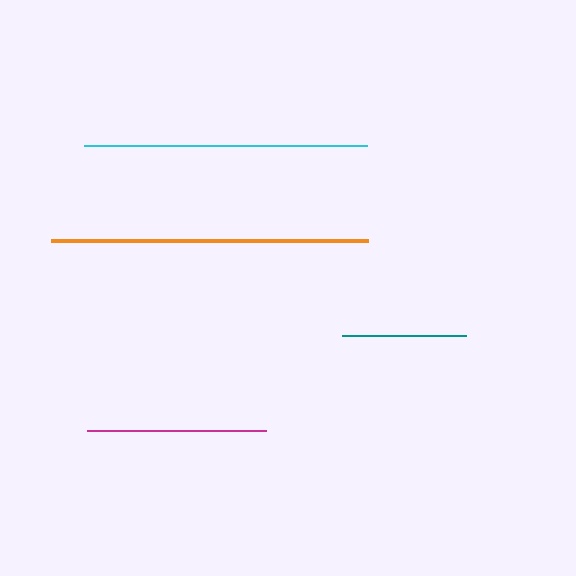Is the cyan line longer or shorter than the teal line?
The cyan line is longer than the teal line.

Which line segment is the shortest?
The teal line is the shortest at approximately 123 pixels.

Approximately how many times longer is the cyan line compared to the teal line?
The cyan line is approximately 2.3 times the length of the teal line.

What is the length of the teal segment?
The teal segment is approximately 123 pixels long.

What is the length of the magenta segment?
The magenta segment is approximately 180 pixels long.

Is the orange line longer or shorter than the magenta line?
The orange line is longer than the magenta line.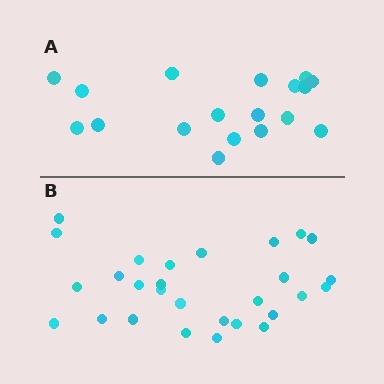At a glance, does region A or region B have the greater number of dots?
Region B (the bottom region) has more dots.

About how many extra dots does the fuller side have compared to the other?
Region B has roughly 10 or so more dots than region A.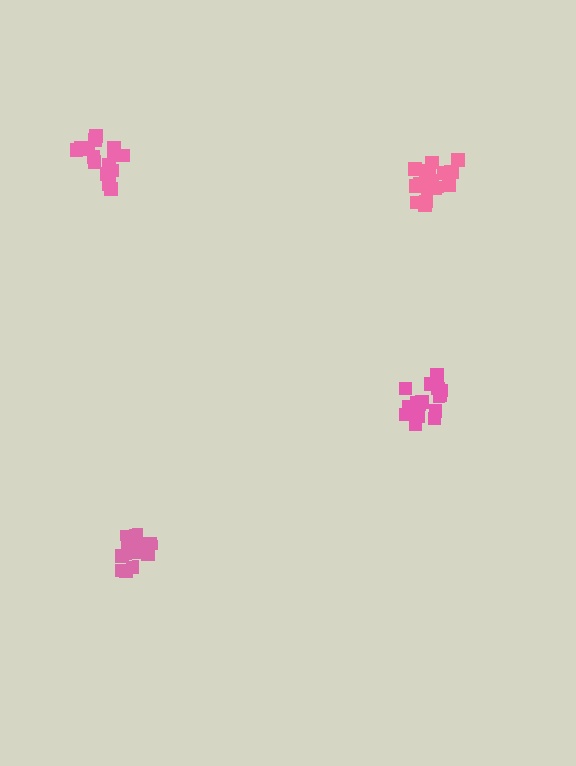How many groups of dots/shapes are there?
There are 4 groups.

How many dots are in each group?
Group 1: 16 dots, Group 2: 15 dots, Group 3: 17 dots, Group 4: 17 dots (65 total).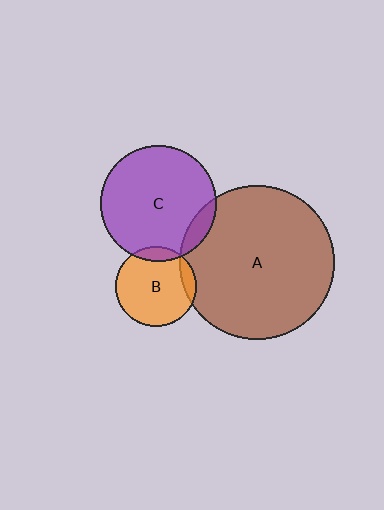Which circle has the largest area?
Circle A (brown).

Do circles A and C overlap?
Yes.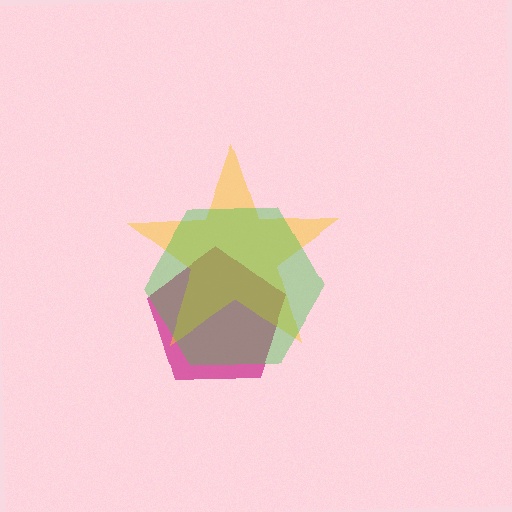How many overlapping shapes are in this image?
There are 3 overlapping shapes in the image.